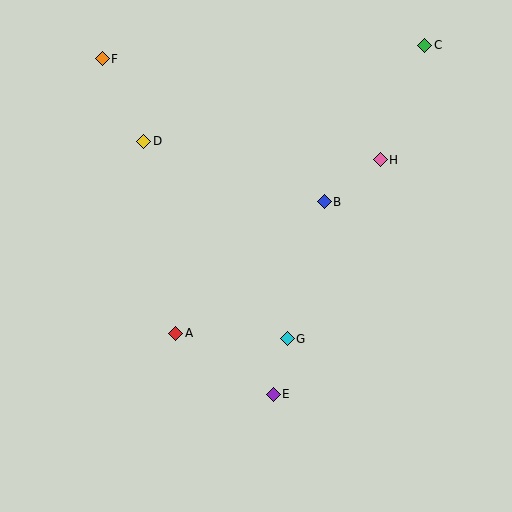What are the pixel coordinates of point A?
Point A is at (176, 333).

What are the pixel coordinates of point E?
Point E is at (273, 394).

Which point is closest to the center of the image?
Point B at (324, 202) is closest to the center.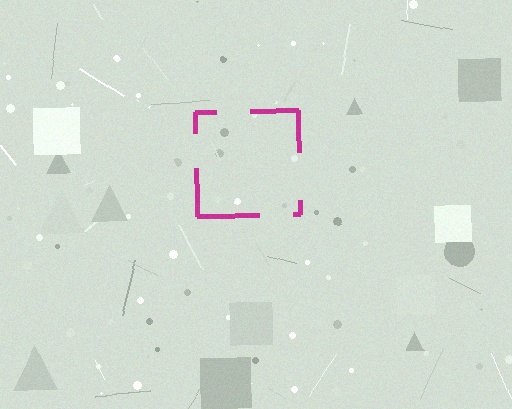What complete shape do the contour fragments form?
The contour fragments form a square.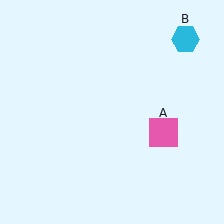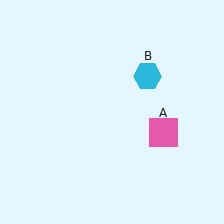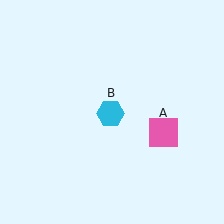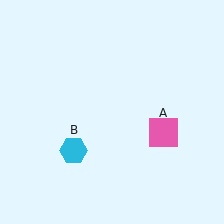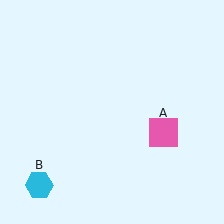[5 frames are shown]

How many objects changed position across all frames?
1 object changed position: cyan hexagon (object B).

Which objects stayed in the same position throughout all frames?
Pink square (object A) remained stationary.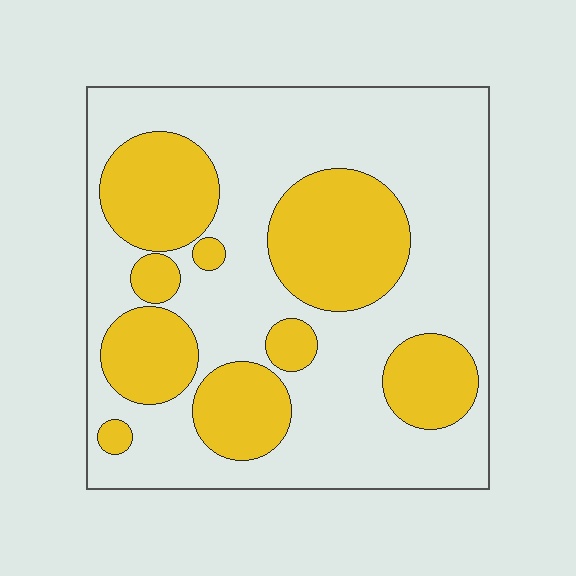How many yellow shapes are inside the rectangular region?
9.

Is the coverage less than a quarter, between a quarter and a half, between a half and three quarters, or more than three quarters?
Between a quarter and a half.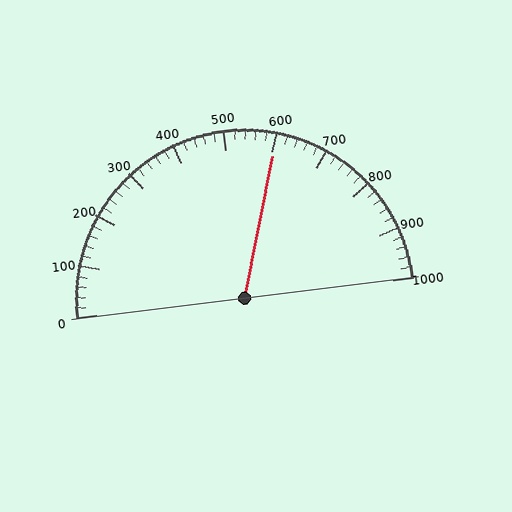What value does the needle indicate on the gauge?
The needle indicates approximately 600.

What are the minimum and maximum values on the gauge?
The gauge ranges from 0 to 1000.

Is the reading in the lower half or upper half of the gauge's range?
The reading is in the upper half of the range (0 to 1000).